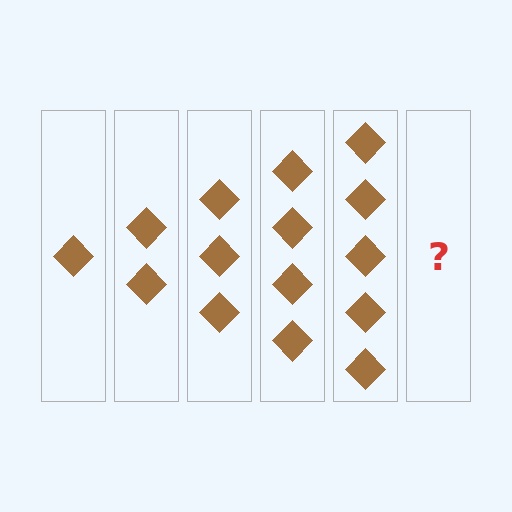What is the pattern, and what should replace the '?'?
The pattern is that each step adds one more diamond. The '?' should be 6 diamonds.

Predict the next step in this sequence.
The next step is 6 diamonds.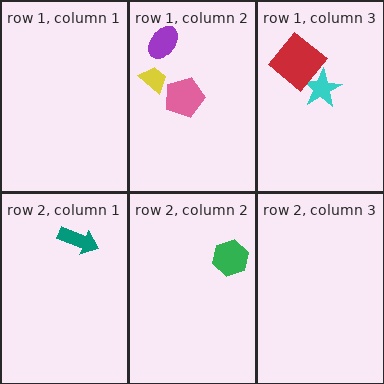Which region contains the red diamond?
The row 1, column 3 region.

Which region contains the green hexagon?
The row 2, column 2 region.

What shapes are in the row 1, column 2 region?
The yellow trapezoid, the pink pentagon, the purple ellipse.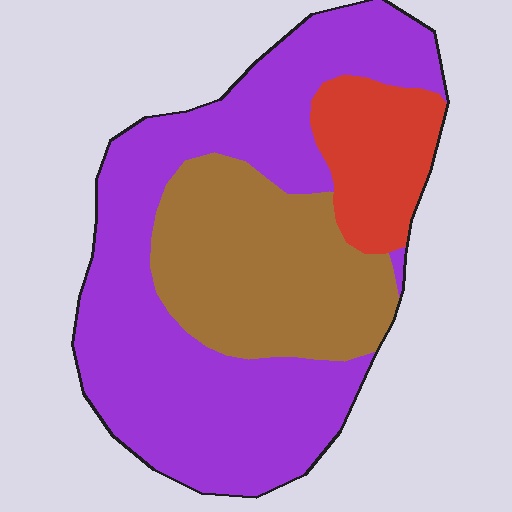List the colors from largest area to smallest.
From largest to smallest: purple, brown, red.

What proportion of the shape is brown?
Brown covers about 30% of the shape.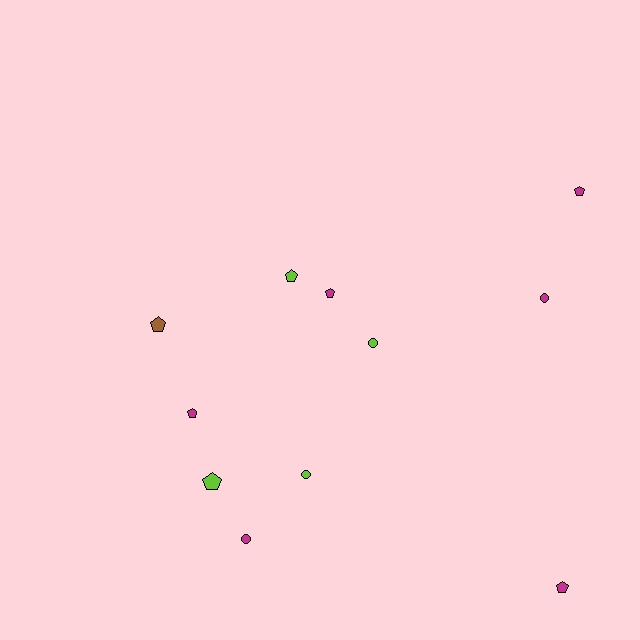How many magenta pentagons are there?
There are 4 magenta pentagons.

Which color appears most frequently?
Magenta, with 6 objects.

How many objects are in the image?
There are 11 objects.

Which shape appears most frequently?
Pentagon, with 7 objects.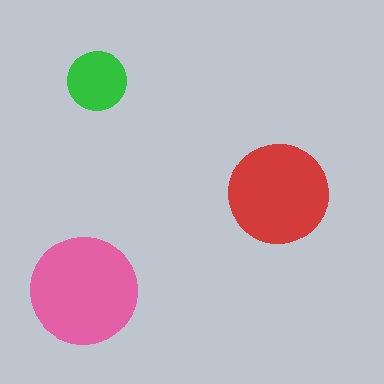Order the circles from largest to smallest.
the pink one, the red one, the green one.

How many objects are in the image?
There are 3 objects in the image.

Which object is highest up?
The green circle is topmost.